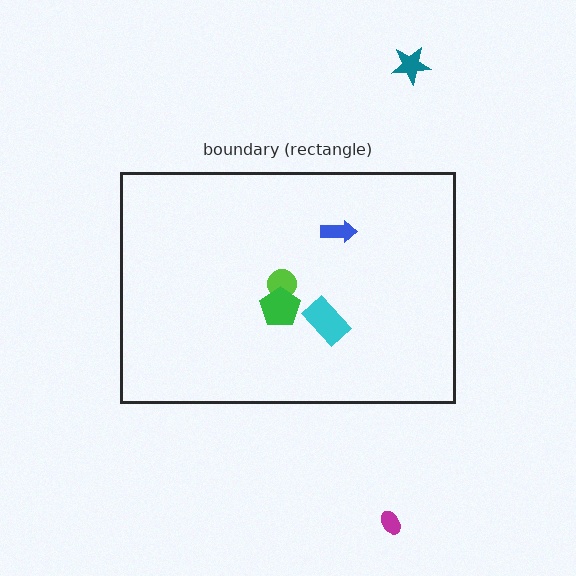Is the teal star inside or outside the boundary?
Outside.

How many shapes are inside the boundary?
4 inside, 2 outside.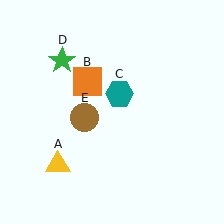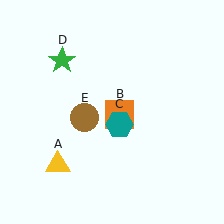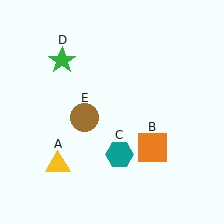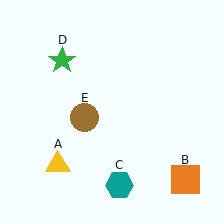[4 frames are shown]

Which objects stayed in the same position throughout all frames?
Yellow triangle (object A) and green star (object D) and brown circle (object E) remained stationary.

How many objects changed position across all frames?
2 objects changed position: orange square (object B), teal hexagon (object C).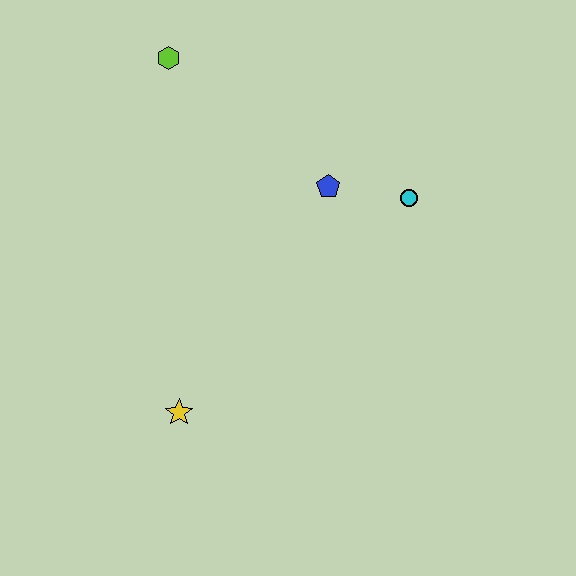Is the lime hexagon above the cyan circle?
Yes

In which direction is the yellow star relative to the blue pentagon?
The yellow star is below the blue pentagon.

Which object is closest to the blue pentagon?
The cyan circle is closest to the blue pentagon.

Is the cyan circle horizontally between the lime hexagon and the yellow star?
No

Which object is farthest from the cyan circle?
The yellow star is farthest from the cyan circle.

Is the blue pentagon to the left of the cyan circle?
Yes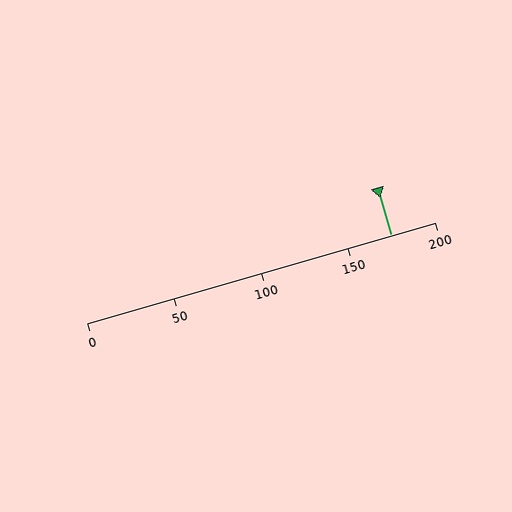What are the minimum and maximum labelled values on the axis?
The axis runs from 0 to 200.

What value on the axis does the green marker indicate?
The marker indicates approximately 175.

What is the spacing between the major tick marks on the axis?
The major ticks are spaced 50 apart.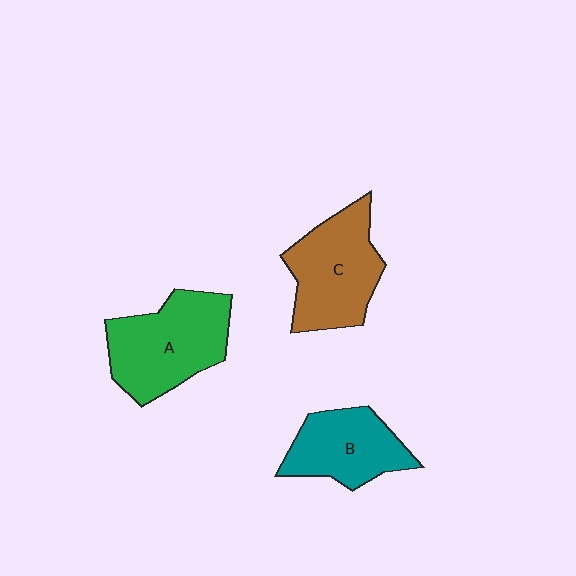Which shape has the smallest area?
Shape B (teal).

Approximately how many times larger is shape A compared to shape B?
Approximately 1.3 times.